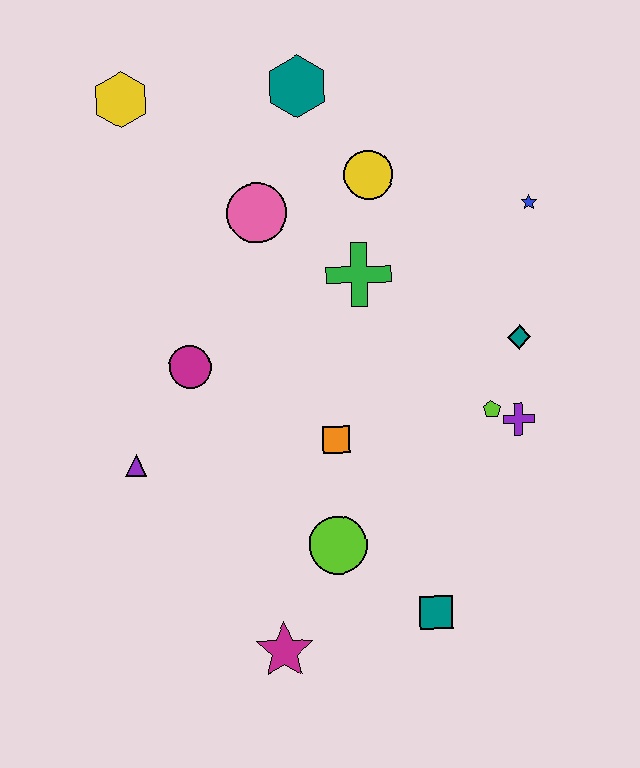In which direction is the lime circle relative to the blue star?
The lime circle is below the blue star.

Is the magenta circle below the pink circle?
Yes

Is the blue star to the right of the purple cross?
Yes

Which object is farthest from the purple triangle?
The blue star is farthest from the purple triangle.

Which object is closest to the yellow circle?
The green cross is closest to the yellow circle.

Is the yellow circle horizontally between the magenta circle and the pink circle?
No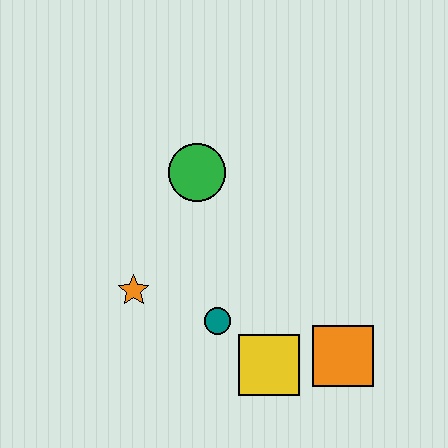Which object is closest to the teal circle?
The yellow square is closest to the teal circle.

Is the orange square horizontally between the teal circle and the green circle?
No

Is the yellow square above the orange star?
No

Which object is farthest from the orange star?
The orange square is farthest from the orange star.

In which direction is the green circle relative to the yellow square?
The green circle is above the yellow square.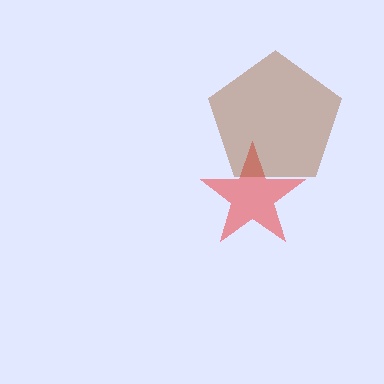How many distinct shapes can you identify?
There are 2 distinct shapes: a red star, a brown pentagon.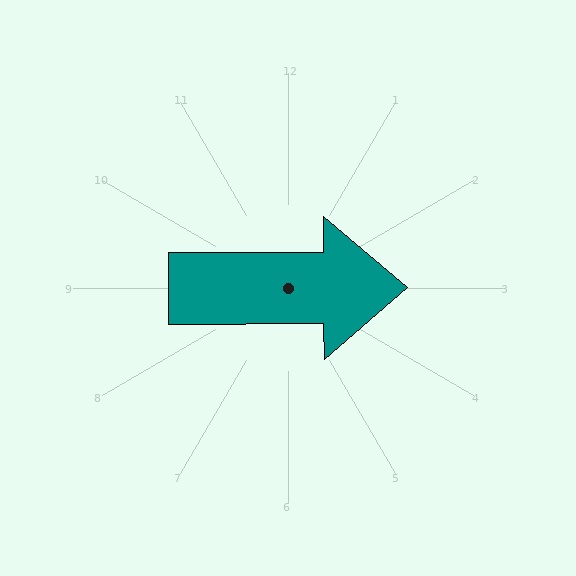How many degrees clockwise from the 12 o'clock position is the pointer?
Approximately 90 degrees.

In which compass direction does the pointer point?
East.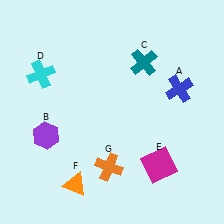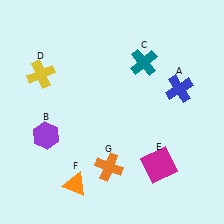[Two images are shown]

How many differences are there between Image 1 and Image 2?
There is 1 difference between the two images.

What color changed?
The cross (D) changed from cyan in Image 1 to yellow in Image 2.